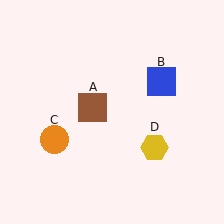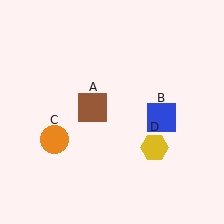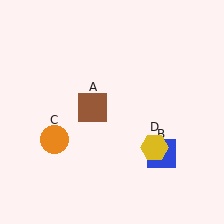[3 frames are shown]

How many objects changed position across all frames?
1 object changed position: blue square (object B).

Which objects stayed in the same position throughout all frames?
Brown square (object A) and orange circle (object C) and yellow hexagon (object D) remained stationary.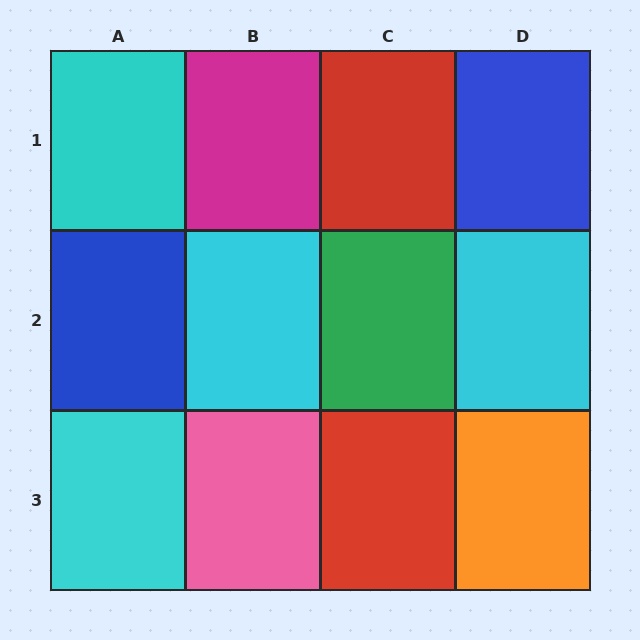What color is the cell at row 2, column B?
Cyan.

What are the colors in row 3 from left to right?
Cyan, pink, red, orange.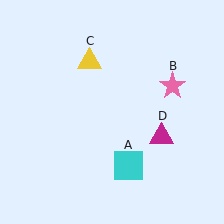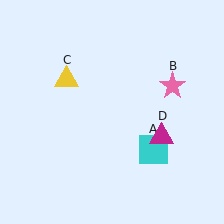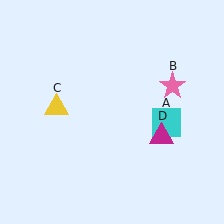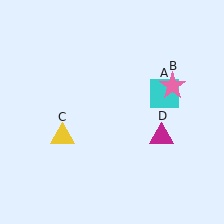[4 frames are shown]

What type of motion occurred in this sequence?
The cyan square (object A), yellow triangle (object C) rotated counterclockwise around the center of the scene.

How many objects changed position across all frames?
2 objects changed position: cyan square (object A), yellow triangle (object C).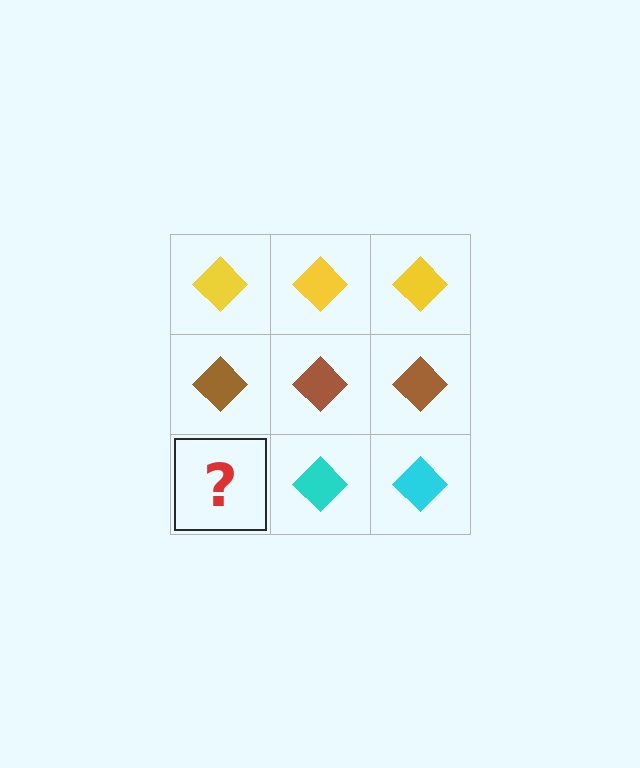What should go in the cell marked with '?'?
The missing cell should contain a cyan diamond.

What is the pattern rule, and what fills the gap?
The rule is that each row has a consistent color. The gap should be filled with a cyan diamond.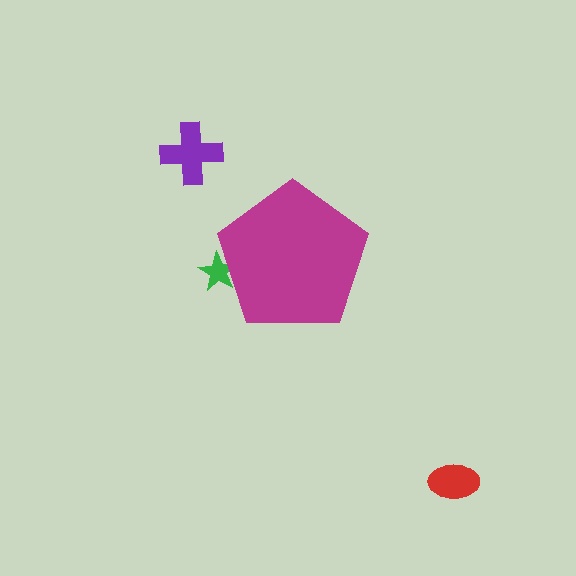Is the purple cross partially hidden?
No, the purple cross is fully visible.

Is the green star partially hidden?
Yes, the green star is partially hidden behind the magenta pentagon.